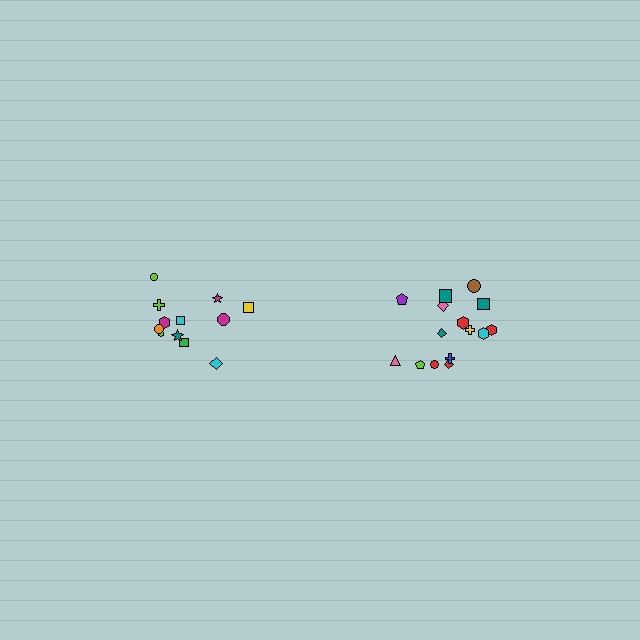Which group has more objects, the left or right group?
The right group.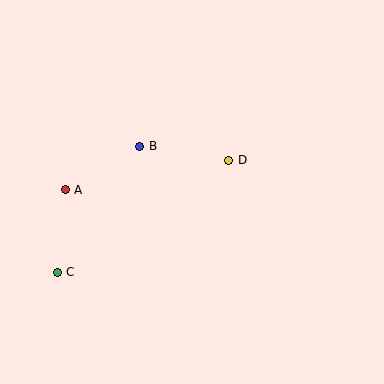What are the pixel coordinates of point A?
Point A is at (65, 190).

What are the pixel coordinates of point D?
Point D is at (229, 160).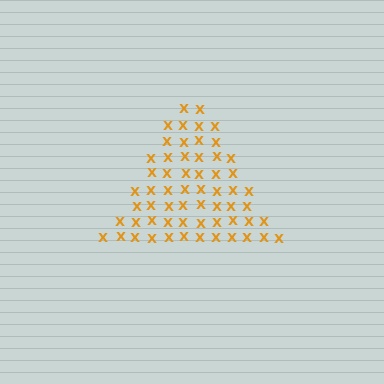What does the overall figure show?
The overall figure shows a triangle.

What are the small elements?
The small elements are letter X's.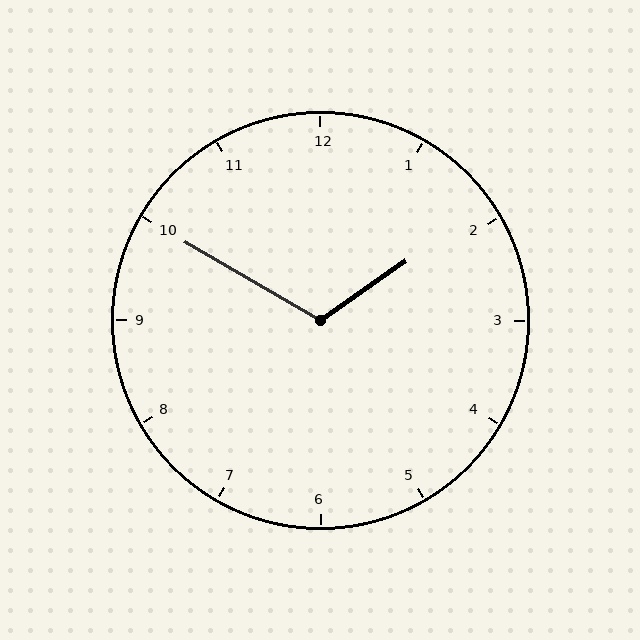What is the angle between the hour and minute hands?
Approximately 115 degrees.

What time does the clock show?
1:50.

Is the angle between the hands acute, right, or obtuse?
It is obtuse.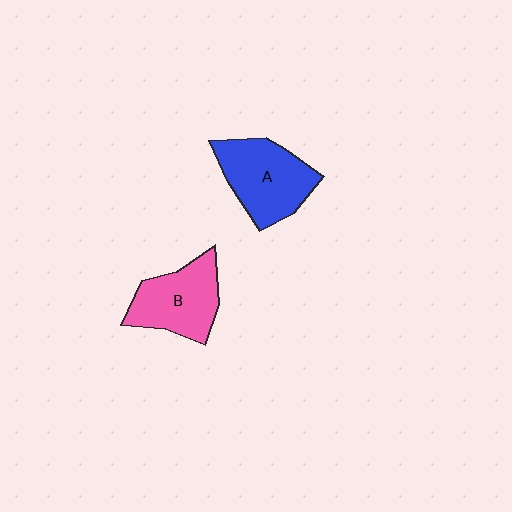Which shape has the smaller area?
Shape B (pink).